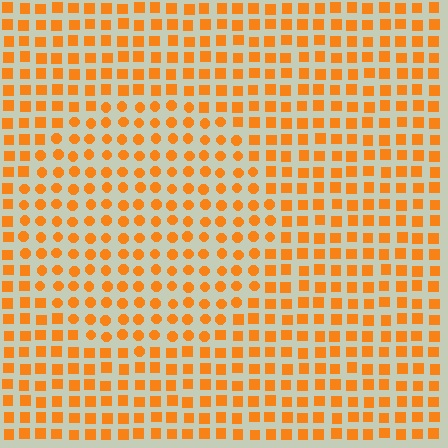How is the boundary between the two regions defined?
The boundary is defined by a change in element shape: circles inside vs. squares outside. All elements share the same color and spacing.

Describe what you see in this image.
The image is filled with small orange elements arranged in a uniform grid. A circle-shaped region contains circles, while the surrounding area contains squares. The boundary is defined purely by the change in element shape.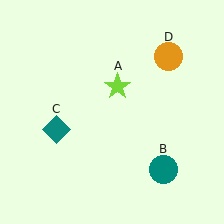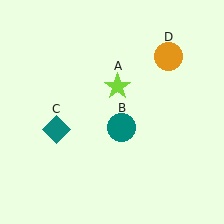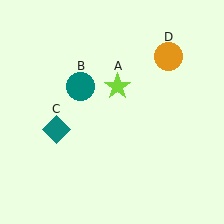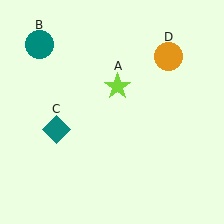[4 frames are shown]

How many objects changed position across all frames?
1 object changed position: teal circle (object B).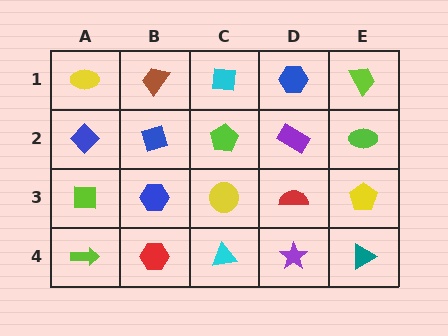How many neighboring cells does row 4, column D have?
3.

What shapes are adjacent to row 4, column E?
A yellow pentagon (row 3, column E), a purple star (row 4, column D).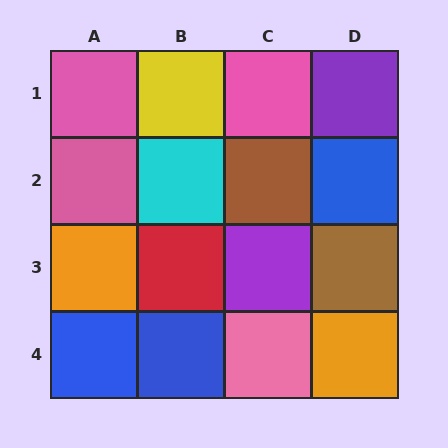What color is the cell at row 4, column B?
Blue.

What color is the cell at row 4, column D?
Orange.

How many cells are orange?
2 cells are orange.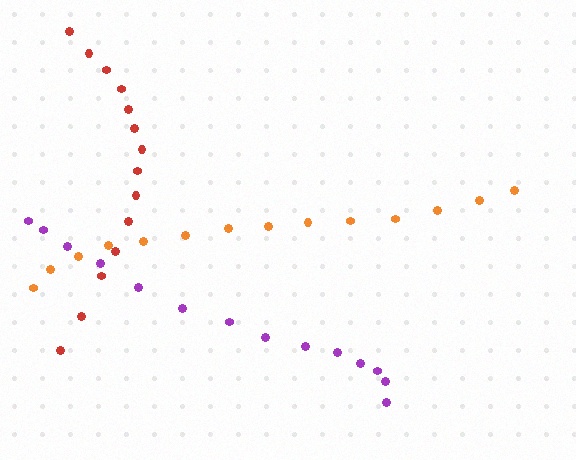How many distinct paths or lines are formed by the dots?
There are 3 distinct paths.